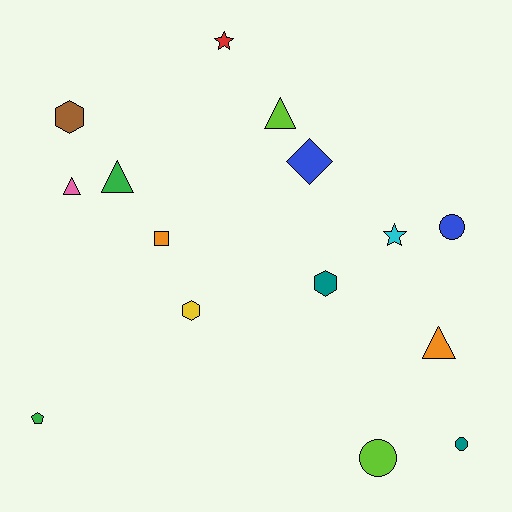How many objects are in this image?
There are 15 objects.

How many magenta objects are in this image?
There are no magenta objects.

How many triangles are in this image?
There are 4 triangles.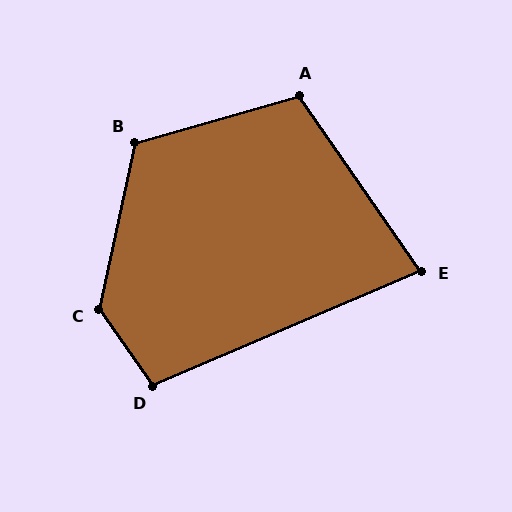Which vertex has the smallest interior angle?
E, at approximately 78 degrees.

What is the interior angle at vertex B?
Approximately 118 degrees (obtuse).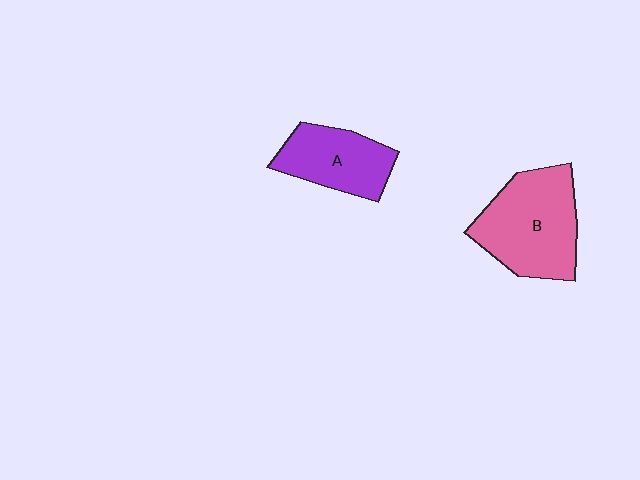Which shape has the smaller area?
Shape A (purple).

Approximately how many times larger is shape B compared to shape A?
Approximately 1.5 times.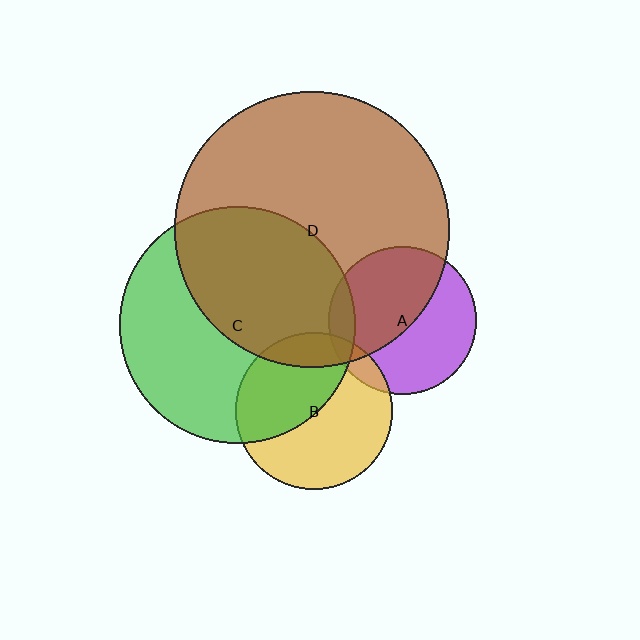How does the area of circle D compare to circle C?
Approximately 1.4 times.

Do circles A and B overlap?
Yes.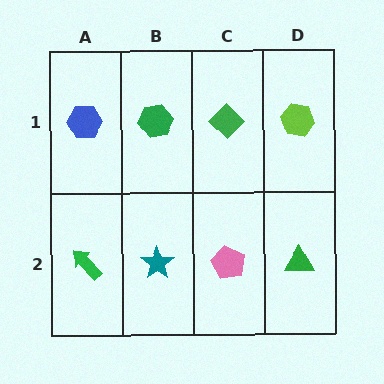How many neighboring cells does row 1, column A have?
2.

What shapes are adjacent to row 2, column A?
A blue hexagon (row 1, column A), a teal star (row 2, column B).